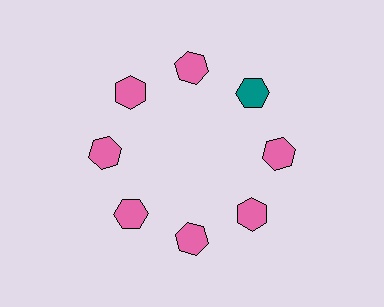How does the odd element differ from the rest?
It has a different color: teal instead of pink.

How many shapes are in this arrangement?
There are 8 shapes arranged in a ring pattern.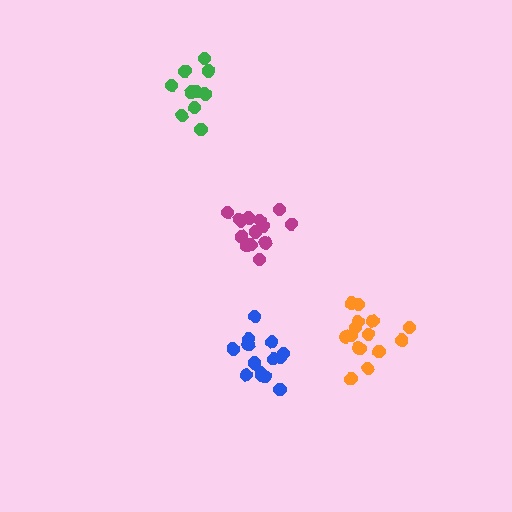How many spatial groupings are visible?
There are 4 spatial groupings.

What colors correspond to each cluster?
The clusters are colored: magenta, blue, green, orange.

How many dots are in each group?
Group 1: 14 dots, Group 2: 14 dots, Group 3: 10 dots, Group 4: 15 dots (53 total).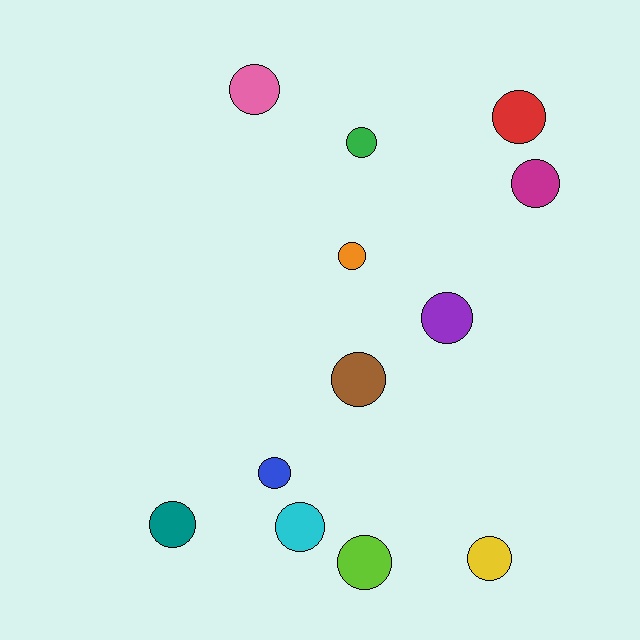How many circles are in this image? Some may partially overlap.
There are 12 circles.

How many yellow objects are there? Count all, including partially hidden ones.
There is 1 yellow object.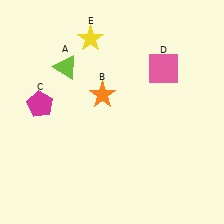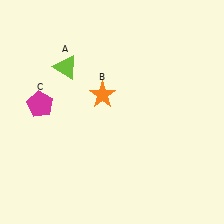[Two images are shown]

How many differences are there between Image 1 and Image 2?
There are 2 differences between the two images.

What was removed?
The yellow star (E), the pink square (D) were removed in Image 2.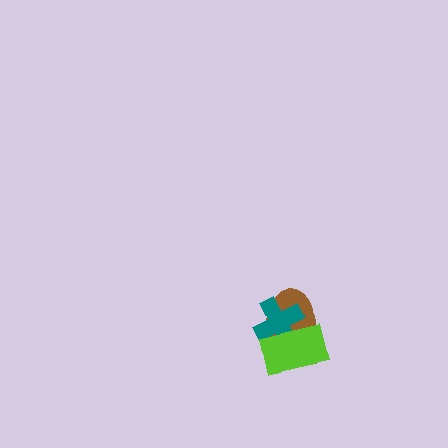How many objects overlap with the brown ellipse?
2 objects overlap with the brown ellipse.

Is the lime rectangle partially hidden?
No, no other shape covers it.